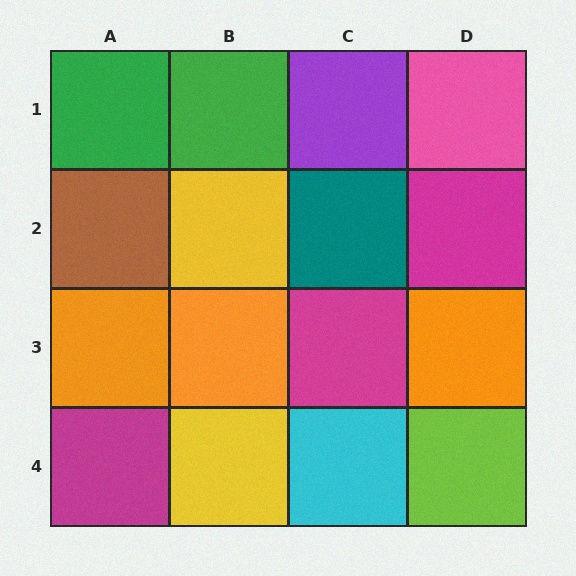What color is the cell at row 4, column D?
Lime.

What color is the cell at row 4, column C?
Cyan.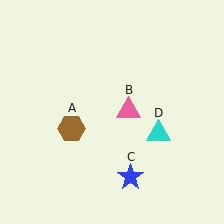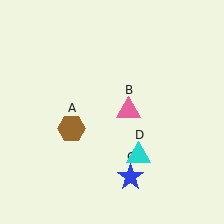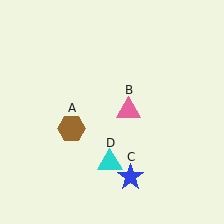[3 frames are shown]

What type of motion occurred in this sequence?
The cyan triangle (object D) rotated clockwise around the center of the scene.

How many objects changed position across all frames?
1 object changed position: cyan triangle (object D).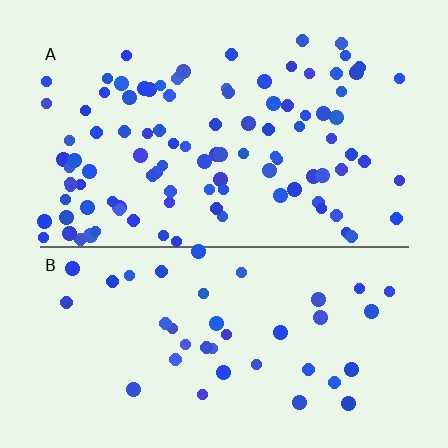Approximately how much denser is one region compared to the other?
Approximately 2.5× — region A over region B.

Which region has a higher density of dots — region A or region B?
A (the top).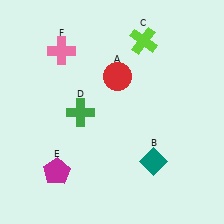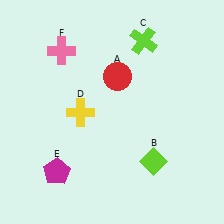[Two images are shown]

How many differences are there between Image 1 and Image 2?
There are 2 differences between the two images.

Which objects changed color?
B changed from teal to lime. D changed from green to yellow.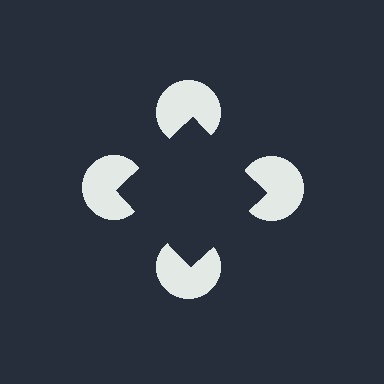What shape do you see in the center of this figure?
An illusory square — its edges are inferred from the aligned wedge cuts in the pac-man discs, not physically drawn.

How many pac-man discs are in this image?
There are 4 — one at each vertex of the illusory square.